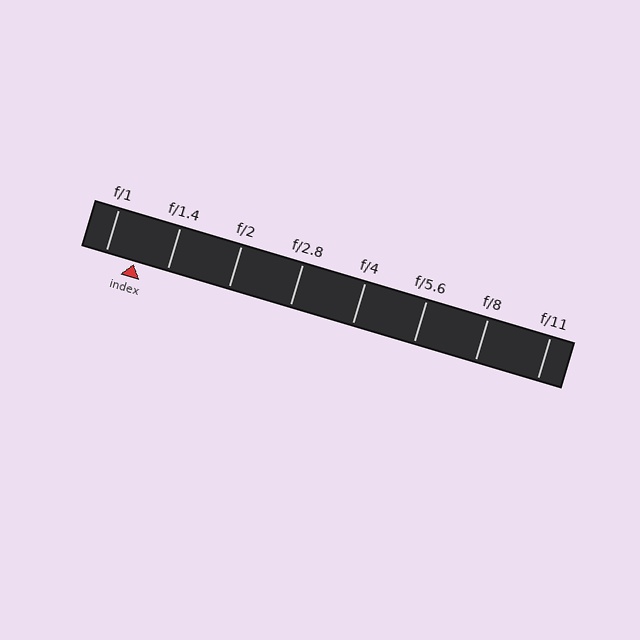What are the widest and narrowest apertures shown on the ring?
The widest aperture shown is f/1 and the narrowest is f/11.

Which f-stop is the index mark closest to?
The index mark is closest to f/1.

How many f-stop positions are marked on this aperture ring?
There are 8 f-stop positions marked.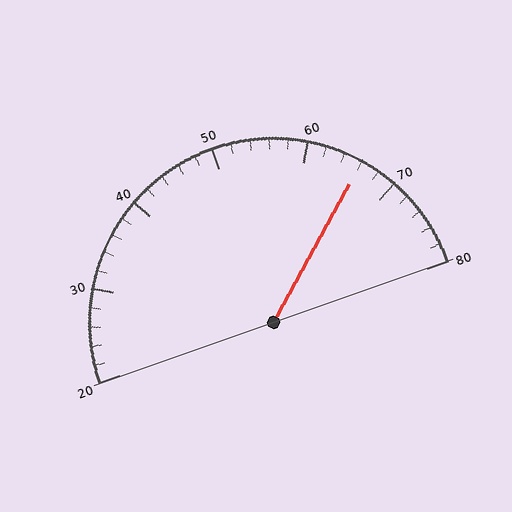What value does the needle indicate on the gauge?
The needle indicates approximately 66.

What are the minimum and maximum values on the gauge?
The gauge ranges from 20 to 80.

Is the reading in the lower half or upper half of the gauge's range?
The reading is in the upper half of the range (20 to 80).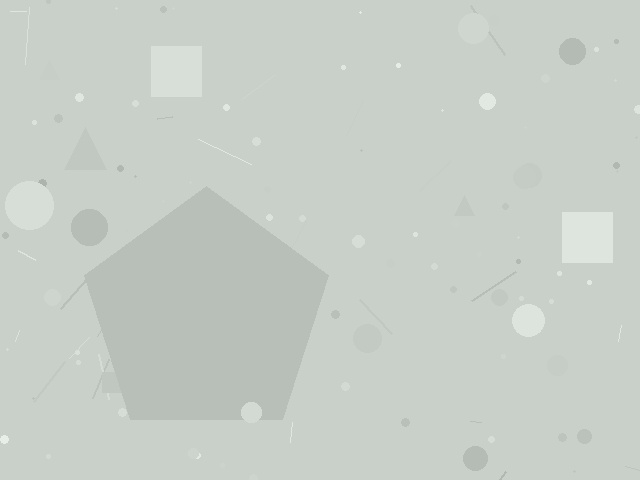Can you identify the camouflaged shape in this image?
The camouflaged shape is a pentagon.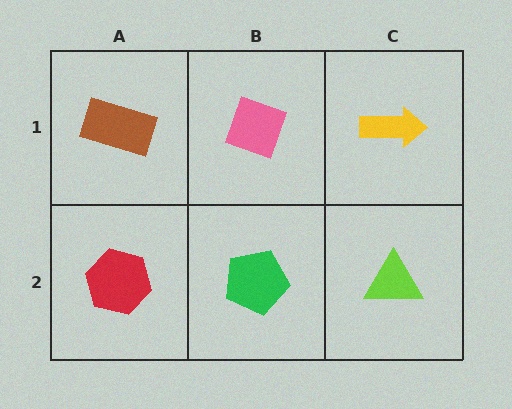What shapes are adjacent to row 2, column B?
A pink diamond (row 1, column B), a red hexagon (row 2, column A), a lime triangle (row 2, column C).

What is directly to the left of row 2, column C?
A green pentagon.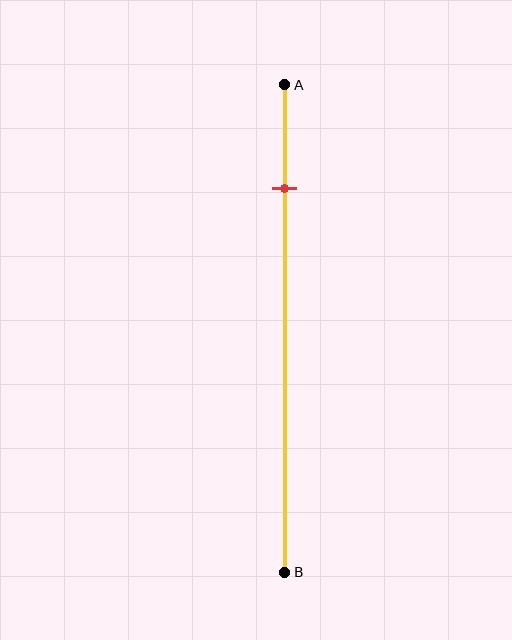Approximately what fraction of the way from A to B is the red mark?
The red mark is approximately 20% of the way from A to B.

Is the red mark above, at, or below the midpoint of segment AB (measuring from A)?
The red mark is above the midpoint of segment AB.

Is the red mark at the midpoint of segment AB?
No, the mark is at about 20% from A, not at the 50% midpoint.